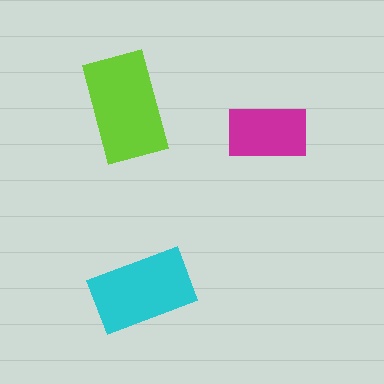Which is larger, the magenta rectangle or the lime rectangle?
The lime one.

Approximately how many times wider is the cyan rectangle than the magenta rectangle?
About 1.5 times wider.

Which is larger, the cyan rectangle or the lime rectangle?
The lime one.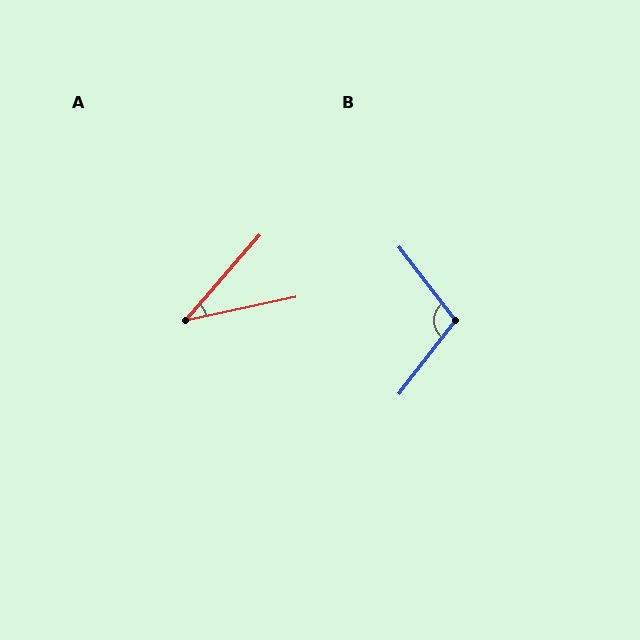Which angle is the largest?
B, at approximately 105 degrees.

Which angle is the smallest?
A, at approximately 37 degrees.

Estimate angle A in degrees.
Approximately 37 degrees.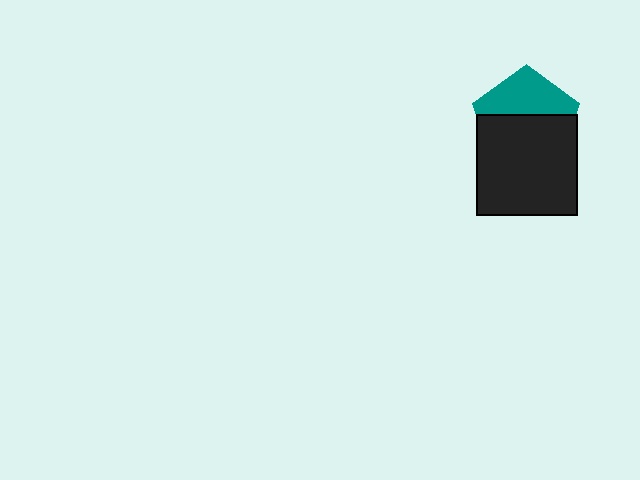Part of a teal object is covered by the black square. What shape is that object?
It is a pentagon.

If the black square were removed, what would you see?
You would see the complete teal pentagon.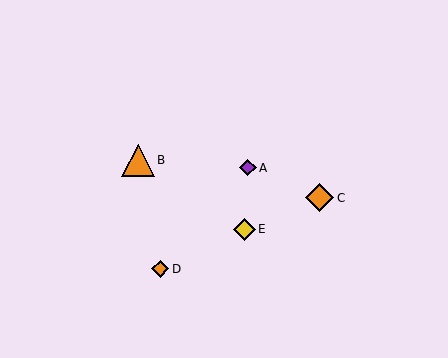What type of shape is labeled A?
Shape A is a purple diamond.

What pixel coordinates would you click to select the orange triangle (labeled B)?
Click at (138, 160) to select the orange triangle B.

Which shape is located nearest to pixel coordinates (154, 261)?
The orange diamond (labeled D) at (160, 269) is nearest to that location.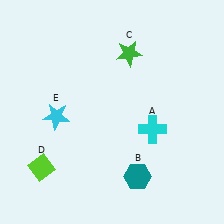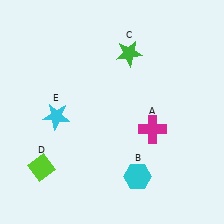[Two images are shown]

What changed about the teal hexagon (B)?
In Image 1, B is teal. In Image 2, it changed to cyan.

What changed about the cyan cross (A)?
In Image 1, A is cyan. In Image 2, it changed to magenta.